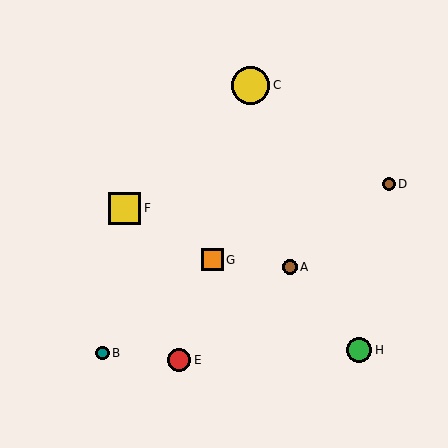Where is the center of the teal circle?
The center of the teal circle is at (103, 353).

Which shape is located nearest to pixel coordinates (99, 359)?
The teal circle (labeled B) at (103, 353) is nearest to that location.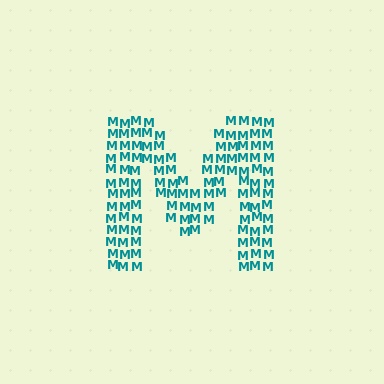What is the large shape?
The large shape is the letter M.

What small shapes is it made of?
It is made of small letter M's.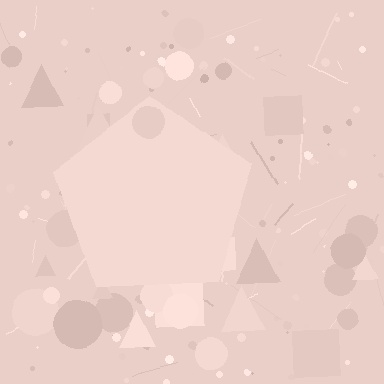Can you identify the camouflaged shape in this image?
The camouflaged shape is a pentagon.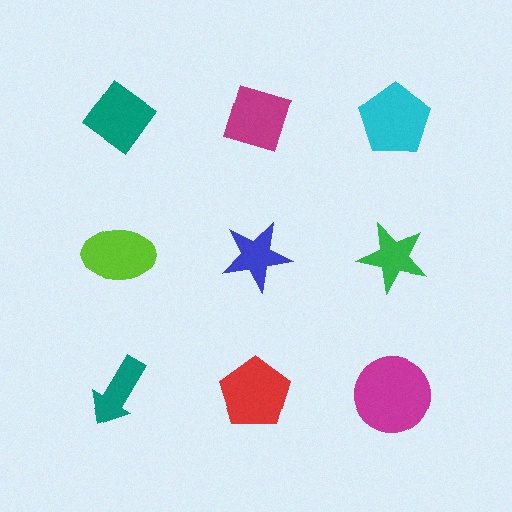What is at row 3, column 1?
A teal arrow.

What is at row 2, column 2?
A blue star.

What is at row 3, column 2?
A red pentagon.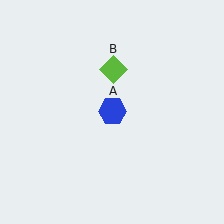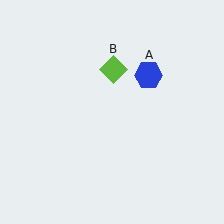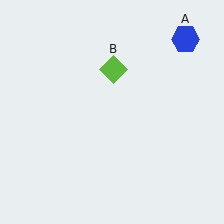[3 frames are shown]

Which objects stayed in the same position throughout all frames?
Lime diamond (object B) remained stationary.